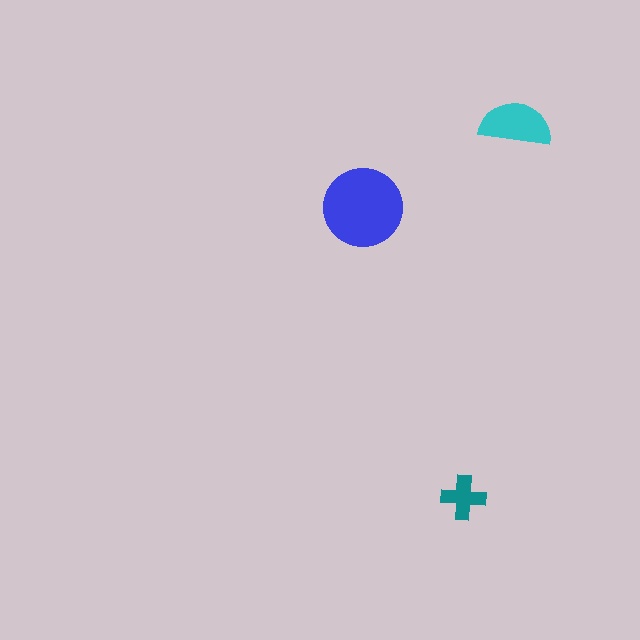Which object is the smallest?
The teal cross.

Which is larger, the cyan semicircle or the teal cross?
The cyan semicircle.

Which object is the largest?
The blue circle.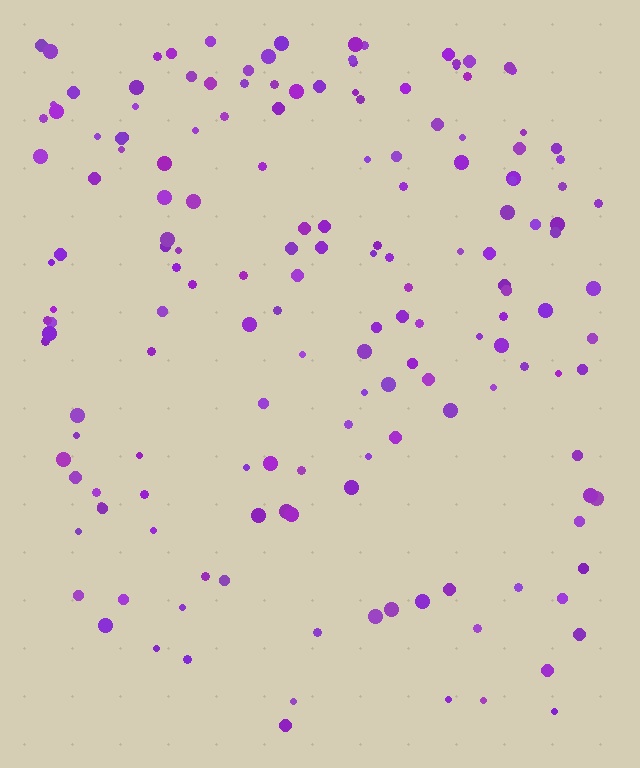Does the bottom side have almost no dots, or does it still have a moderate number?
Still a moderate number, just noticeably fewer than the top.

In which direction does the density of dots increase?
From bottom to top, with the top side densest.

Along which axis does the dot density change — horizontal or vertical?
Vertical.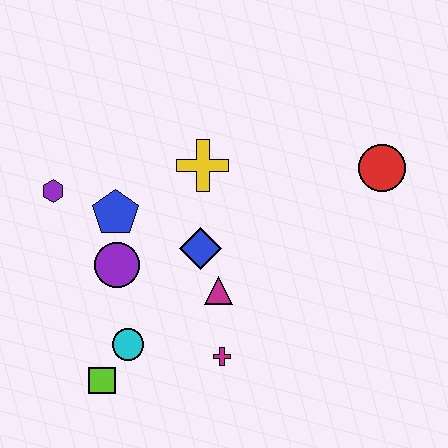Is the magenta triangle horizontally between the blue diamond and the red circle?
Yes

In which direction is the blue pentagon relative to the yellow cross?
The blue pentagon is to the left of the yellow cross.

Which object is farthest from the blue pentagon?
The red circle is farthest from the blue pentagon.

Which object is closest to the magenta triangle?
The blue diamond is closest to the magenta triangle.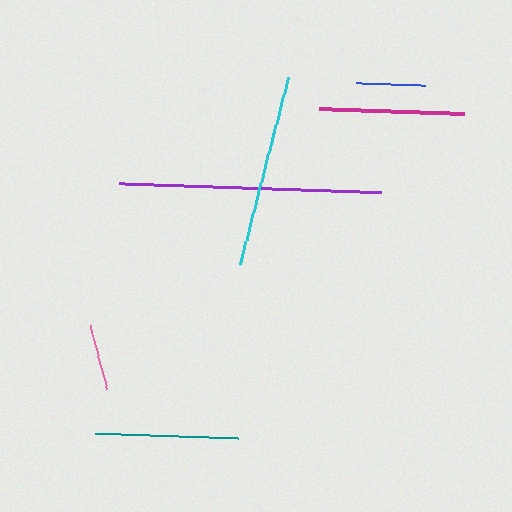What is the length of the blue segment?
The blue segment is approximately 69 pixels long.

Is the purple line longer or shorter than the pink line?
The purple line is longer than the pink line.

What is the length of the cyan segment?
The cyan segment is approximately 193 pixels long.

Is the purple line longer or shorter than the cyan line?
The purple line is longer than the cyan line.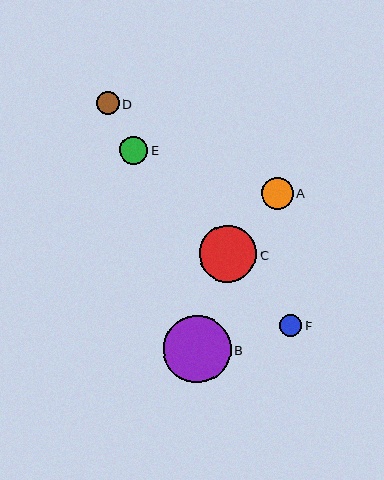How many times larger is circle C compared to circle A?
Circle C is approximately 1.8 times the size of circle A.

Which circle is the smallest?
Circle F is the smallest with a size of approximately 22 pixels.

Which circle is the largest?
Circle B is the largest with a size of approximately 67 pixels.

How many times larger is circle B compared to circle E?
Circle B is approximately 2.4 times the size of circle E.